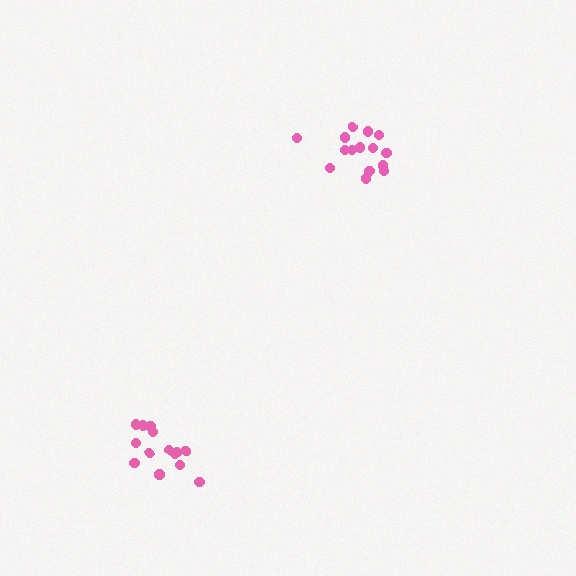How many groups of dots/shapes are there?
There are 2 groups.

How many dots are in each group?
Group 1: 15 dots, Group 2: 15 dots (30 total).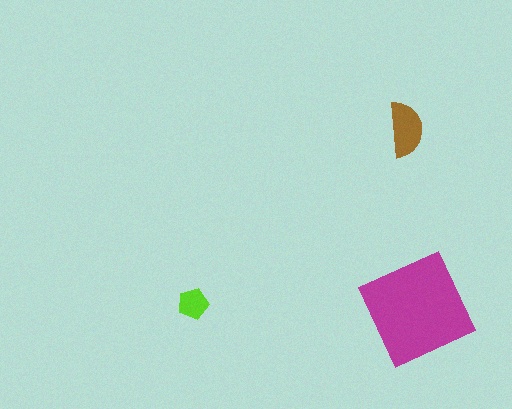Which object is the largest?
The magenta square.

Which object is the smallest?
The lime pentagon.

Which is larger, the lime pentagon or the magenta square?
The magenta square.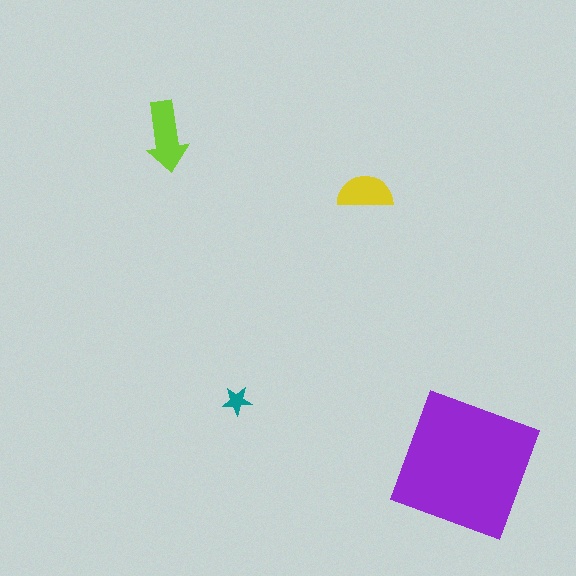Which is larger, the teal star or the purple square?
The purple square.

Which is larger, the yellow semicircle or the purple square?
The purple square.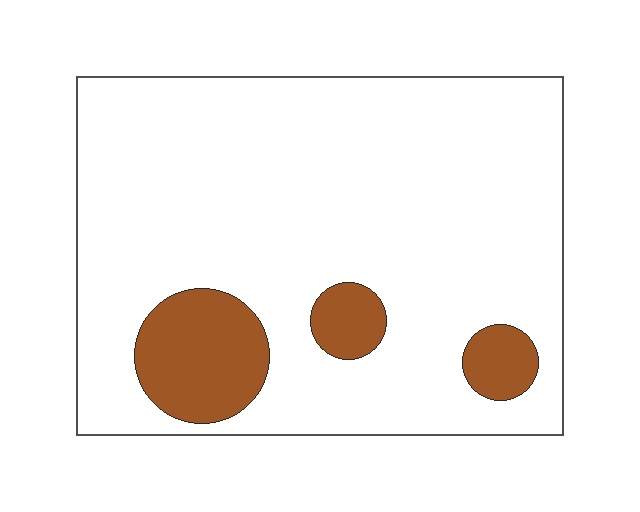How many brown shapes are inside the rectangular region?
3.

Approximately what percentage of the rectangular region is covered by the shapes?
Approximately 15%.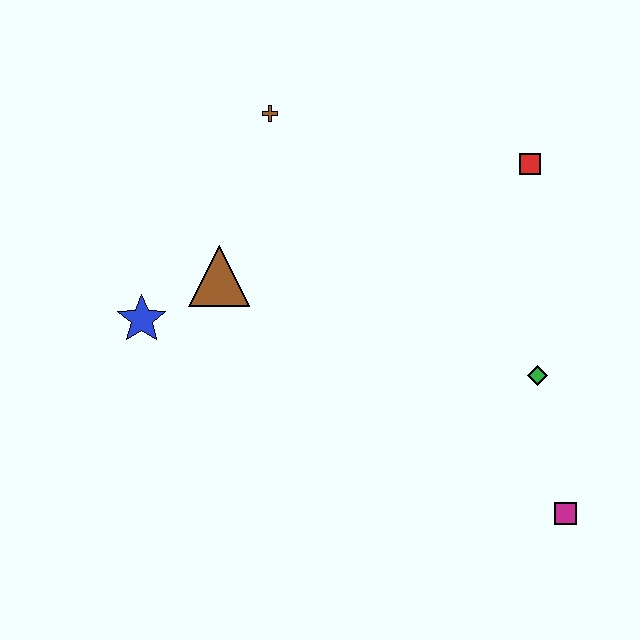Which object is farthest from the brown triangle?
The magenta square is farthest from the brown triangle.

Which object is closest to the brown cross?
The brown triangle is closest to the brown cross.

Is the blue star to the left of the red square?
Yes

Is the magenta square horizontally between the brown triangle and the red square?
No